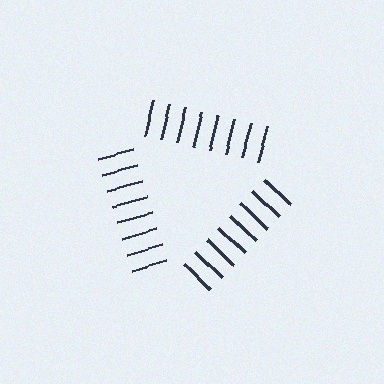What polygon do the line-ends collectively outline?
An illusory triangle — the line segments terminate on its edges but no continuous stroke is drawn.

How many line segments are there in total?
24 — 8 along each of the 3 edges.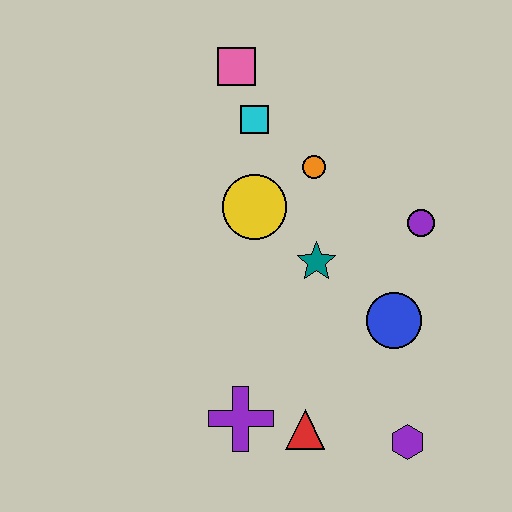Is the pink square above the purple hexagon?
Yes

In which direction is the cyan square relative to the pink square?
The cyan square is below the pink square.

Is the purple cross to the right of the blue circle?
No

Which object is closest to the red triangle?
The purple cross is closest to the red triangle.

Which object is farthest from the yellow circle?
The purple hexagon is farthest from the yellow circle.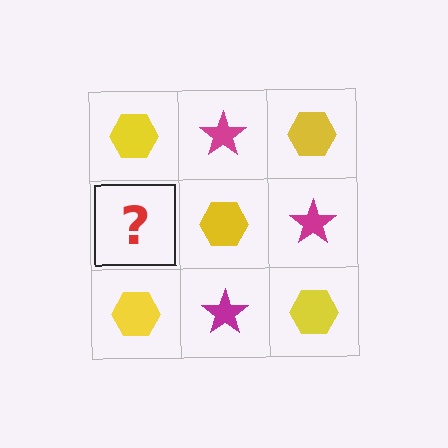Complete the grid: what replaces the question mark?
The question mark should be replaced with a magenta star.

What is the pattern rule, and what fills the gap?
The rule is that it alternates yellow hexagon and magenta star in a checkerboard pattern. The gap should be filled with a magenta star.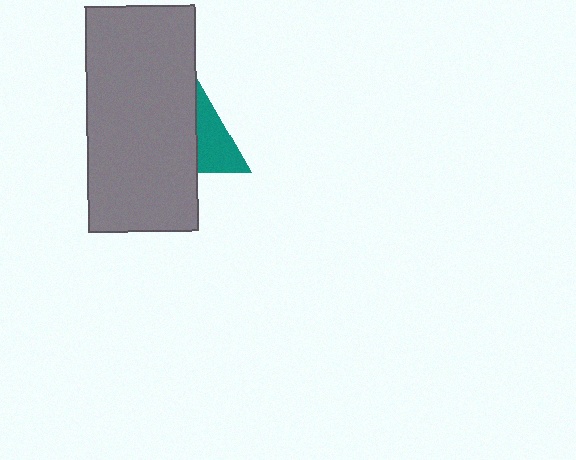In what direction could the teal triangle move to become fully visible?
The teal triangle could move right. That would shift it out from behind the gray rectangle entirely.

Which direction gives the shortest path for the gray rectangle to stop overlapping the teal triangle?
Moving left gives the shortest separation.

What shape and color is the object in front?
The object in front is a gray rectangle.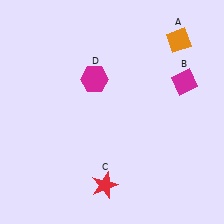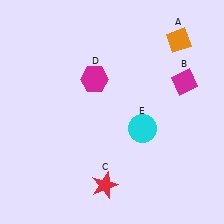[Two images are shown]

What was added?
A cyan circle (E) was added in Image 2.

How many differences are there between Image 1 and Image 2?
There is 1 difference between the two images.